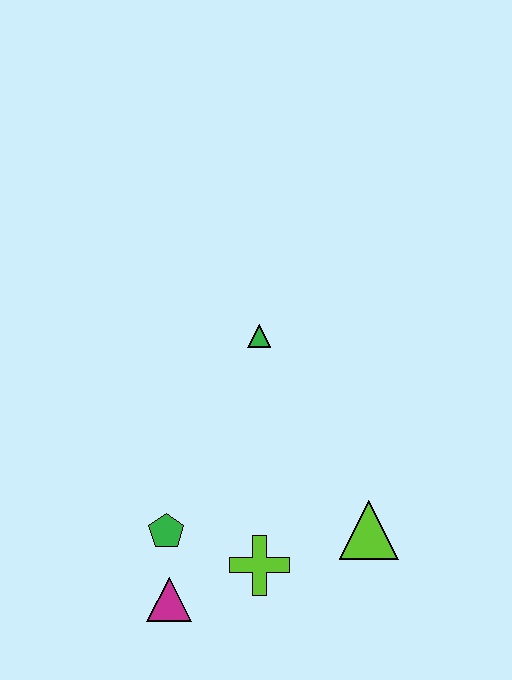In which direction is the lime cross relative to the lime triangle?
The lime cross is to the left of the lime triangle.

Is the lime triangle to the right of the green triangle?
Yes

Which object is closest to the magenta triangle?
The green pentagon is closest to the magenta triangle.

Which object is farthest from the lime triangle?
The green triangle is farthest from the lime triangle.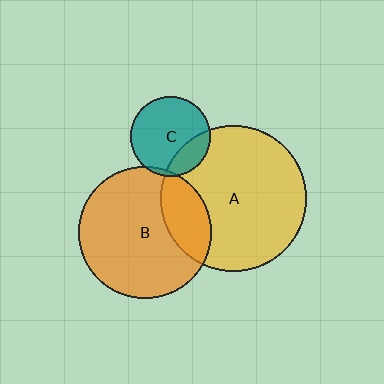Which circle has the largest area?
Circle A (yellow).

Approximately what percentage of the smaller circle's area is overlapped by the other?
Approximately 20%.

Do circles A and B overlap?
Yes.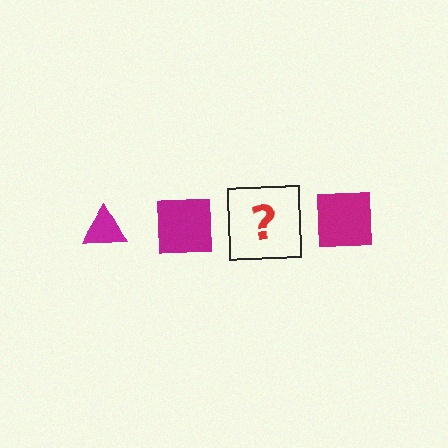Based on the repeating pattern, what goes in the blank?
The blank should be a magenta triangle.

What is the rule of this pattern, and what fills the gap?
The rule is that the pattern cycles through triangle, square shapes in magenta. The gap should be filled with a magenta triangle.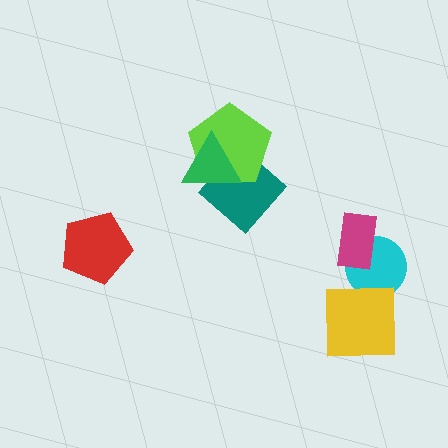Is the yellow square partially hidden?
No, no other shape covers it.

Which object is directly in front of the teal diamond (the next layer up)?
The lime pentagon is directly in front of the teal diamond.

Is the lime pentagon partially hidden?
Yes, it is partially covered by another shape.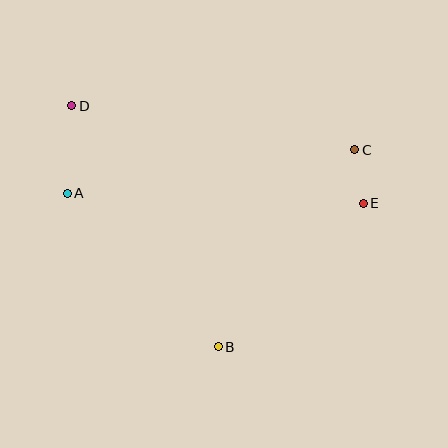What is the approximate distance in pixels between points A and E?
The distance between A and E is approximately 296 pixels.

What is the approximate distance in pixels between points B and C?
The distance between B and C is approximately 240 pixels.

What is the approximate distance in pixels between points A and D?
The distance between A and D is approximately 87 pixels.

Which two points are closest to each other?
Points C and E are closest to each other.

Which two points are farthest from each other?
Points D and E are farthest from each other.